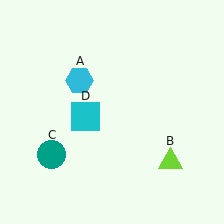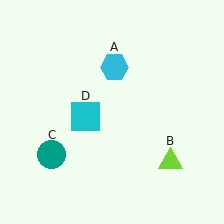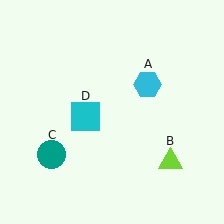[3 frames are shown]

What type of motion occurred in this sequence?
The cyan hexagon (object A) rotated clockwise around the center of the scene.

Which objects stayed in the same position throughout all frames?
Lime triangle (object B) and teal circle (object C) and cyan square (object D) remained stationary.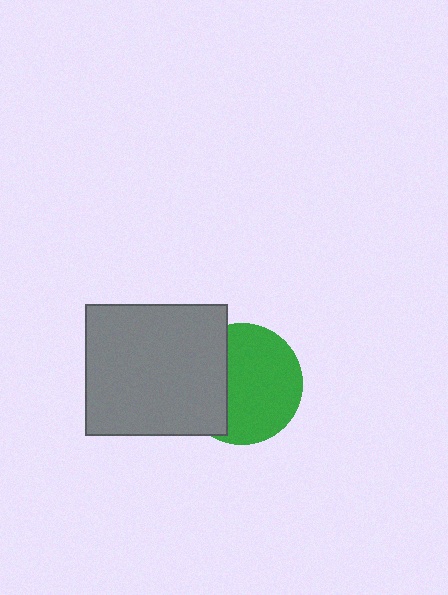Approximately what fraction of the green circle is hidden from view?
Roughly 34% of the green circle is hidden behind the gray rectangle.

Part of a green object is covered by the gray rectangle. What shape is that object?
It is a circle.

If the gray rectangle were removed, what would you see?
You would see the complete green circle.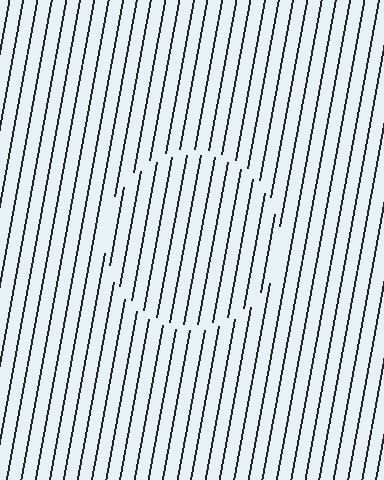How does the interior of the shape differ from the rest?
The interior of the shape contains the same grating, shifted by half a period — the contour is defined by the phase discontinuity where line-ends from the inner and outer gratings abut.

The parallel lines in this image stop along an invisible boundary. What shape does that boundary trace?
An illusory circle. The interior of the shape contains the same grating, shifted by half a period — the contour is defined by the phase discontinuity where line-ends from the inner and outer gratings abut.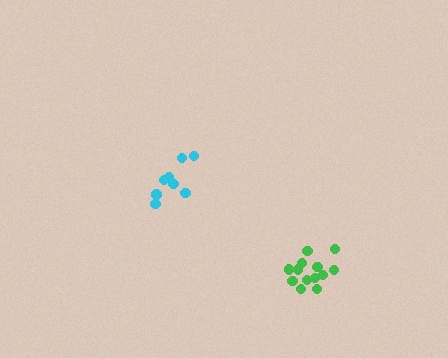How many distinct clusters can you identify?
There are 2 distinct clusters.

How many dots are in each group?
Group 1: 13 dots, Group 2: 8 dots (21 total).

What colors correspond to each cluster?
The clusters are colored: green, cyan.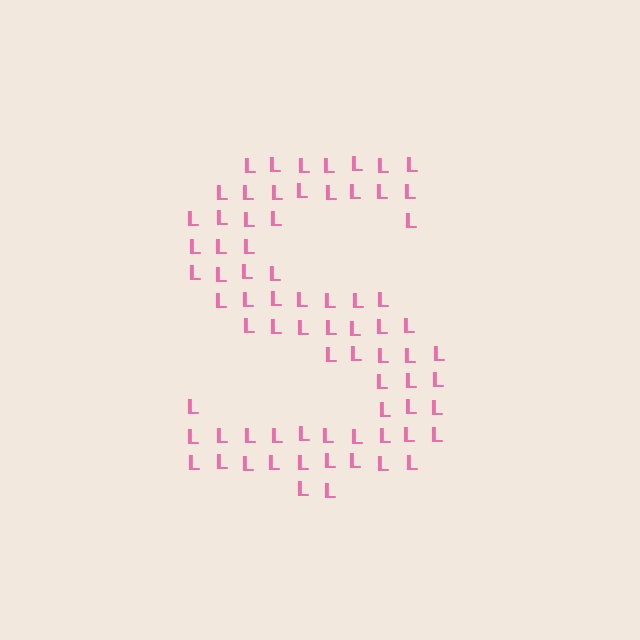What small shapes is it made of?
It is made of small letter L's.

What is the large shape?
The large shape is the letter S.